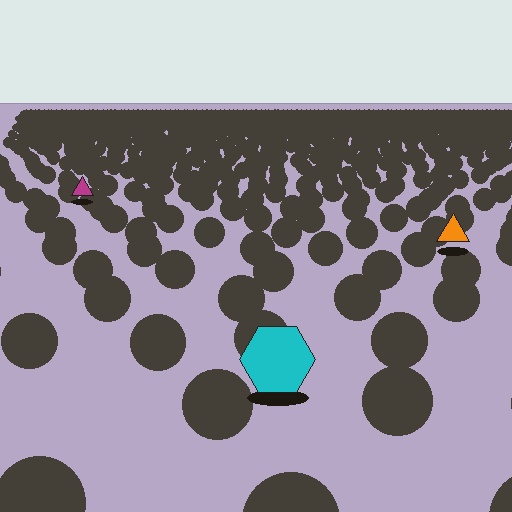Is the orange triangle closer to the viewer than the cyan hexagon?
No. The cyan hexagon is closer — you can tell from the texture gradient: the ground texture is coarser near it.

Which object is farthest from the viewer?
The magenta triangle is farthest from the viewer. It appears smaller and the ground texture around it is denser.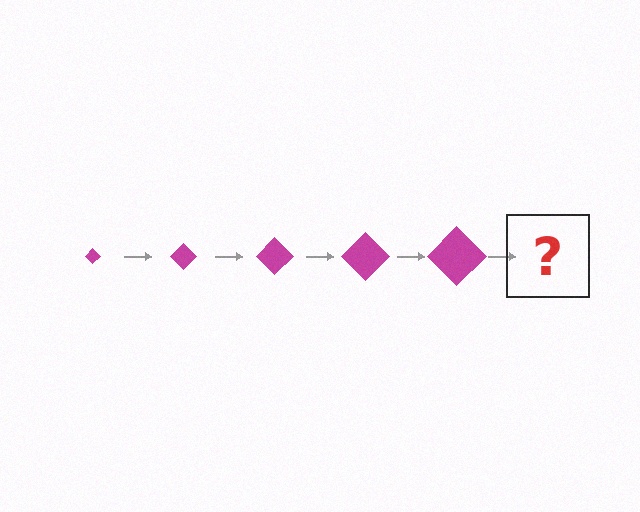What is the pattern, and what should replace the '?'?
The pattern is that the diamond gets progressively larger each step. The '?' should be a magenta diamond, larger than the previous one.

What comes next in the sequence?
The next element should be a magenta diamond, larger than the previous one.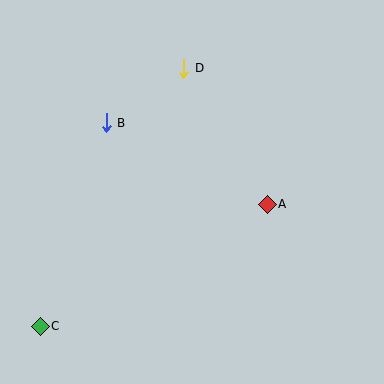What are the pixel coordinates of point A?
Point A is at (267, 204).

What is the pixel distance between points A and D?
The distance between A and D is 160 pixels.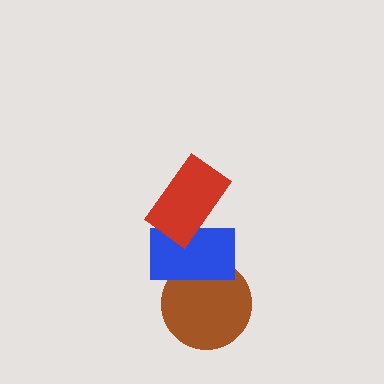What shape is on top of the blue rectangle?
The red rectangle is on top of the blue rectangle.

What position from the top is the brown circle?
The brown circle is 3rd from the top.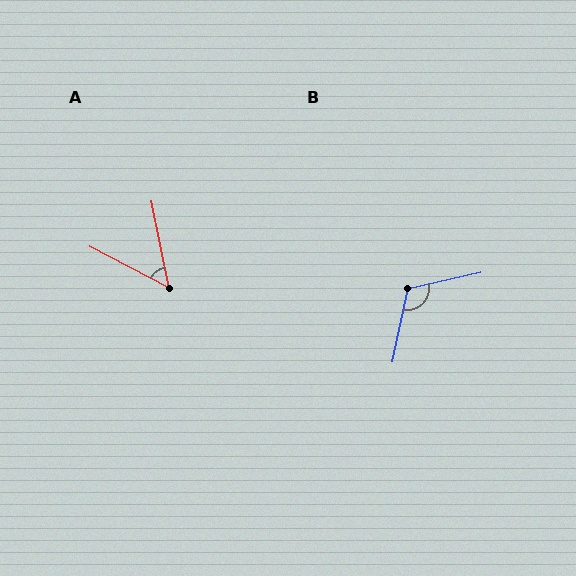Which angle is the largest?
B, at approximately 115 degrees.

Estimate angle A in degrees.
Approximately 51 degrees.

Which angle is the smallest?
A, at approximately 51 degrees.